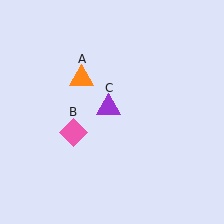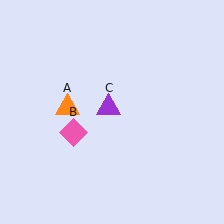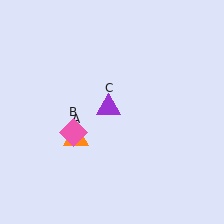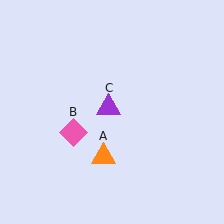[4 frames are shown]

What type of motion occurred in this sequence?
The orange triangle (object A) rotated counterclockwise around the center of the scene.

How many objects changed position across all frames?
1 object changed position: orange triangle (object A).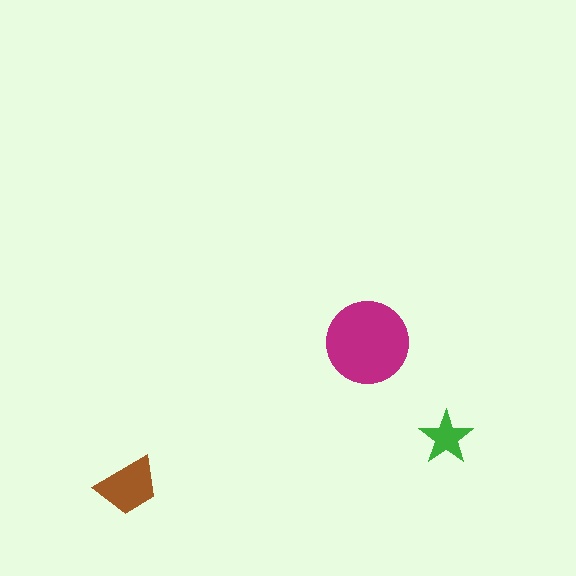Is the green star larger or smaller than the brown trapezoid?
Smaller.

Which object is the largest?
The magenta circle.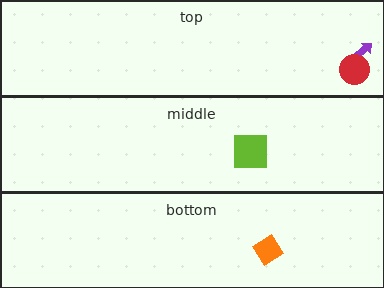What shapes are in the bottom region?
The orange diamond.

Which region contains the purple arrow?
The top region.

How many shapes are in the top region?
2.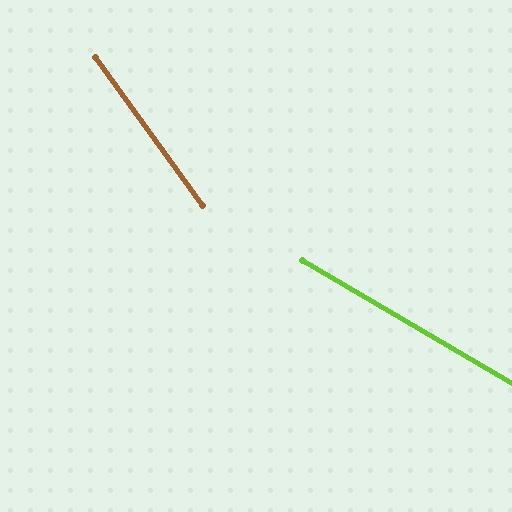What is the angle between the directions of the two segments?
Approximately 24 degrees.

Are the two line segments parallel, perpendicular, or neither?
Neither parallel nor perpendicular — they differ by about 24°.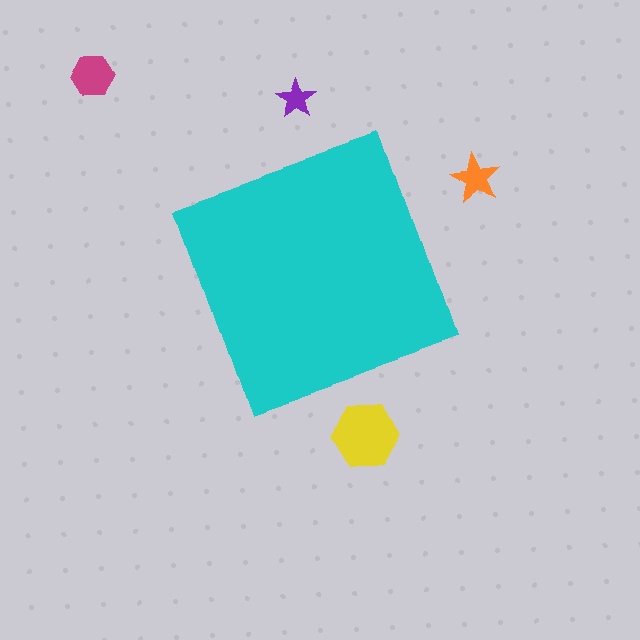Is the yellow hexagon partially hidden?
No, the yellow hexagon is fully visible.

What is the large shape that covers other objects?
A cyan square.